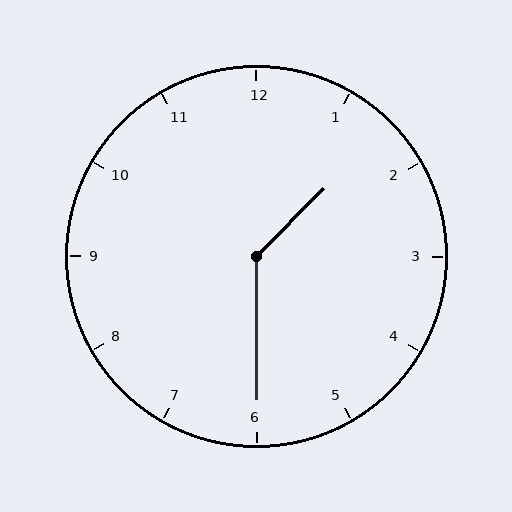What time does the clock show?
1:30.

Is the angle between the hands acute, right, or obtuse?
It is obtuse.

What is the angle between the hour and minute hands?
Approximately 135 degrees.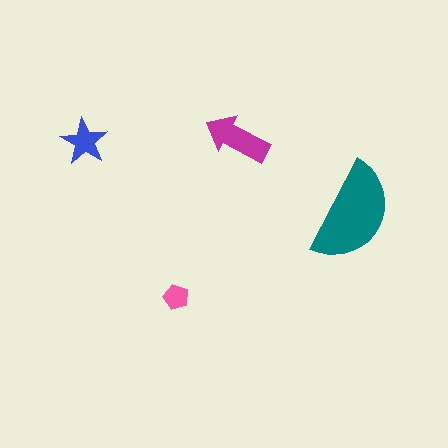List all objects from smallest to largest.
The pink pentagon, the blue star, the magenta arrow, the teal semicircle.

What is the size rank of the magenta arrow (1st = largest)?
2nd.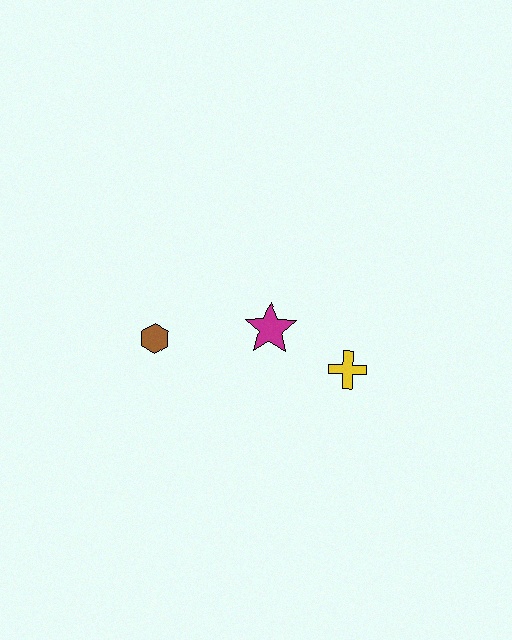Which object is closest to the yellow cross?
The magenta star is closest to the yellow cross.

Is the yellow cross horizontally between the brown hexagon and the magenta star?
No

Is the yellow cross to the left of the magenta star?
No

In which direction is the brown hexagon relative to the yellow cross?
The brown hexagon is to the left of the yellow cross.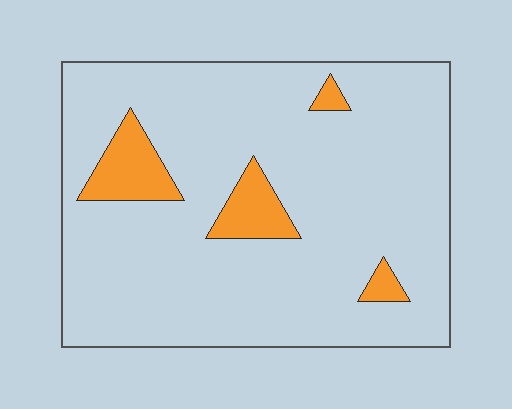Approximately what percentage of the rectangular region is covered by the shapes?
Approximately 10%.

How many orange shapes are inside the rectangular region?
4.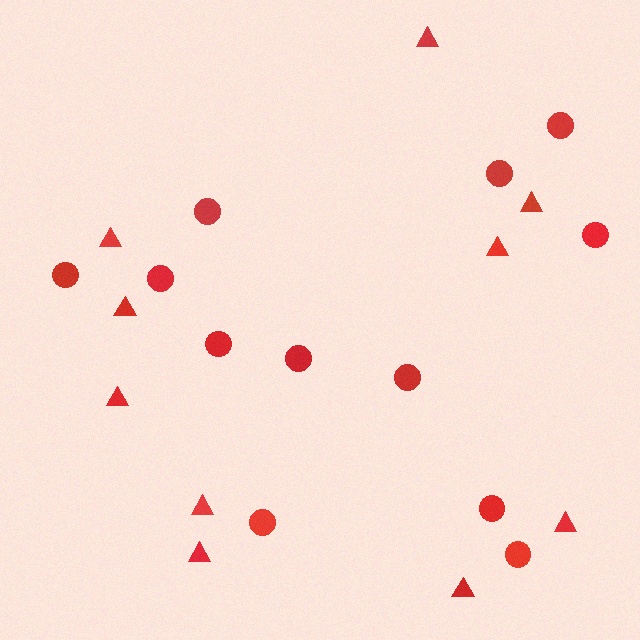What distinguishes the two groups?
There are 2 groups: one group of triangles (10) and one group of circles (12).